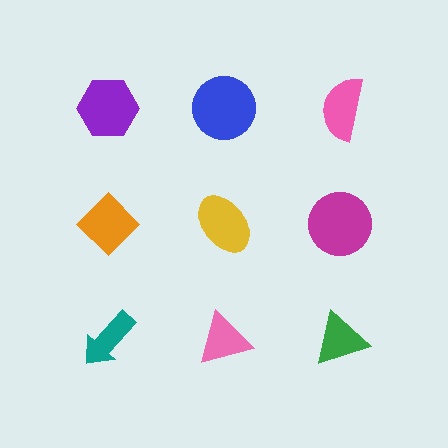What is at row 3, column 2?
A pink triangle.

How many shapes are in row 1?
3 shapes.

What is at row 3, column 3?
A green triangle.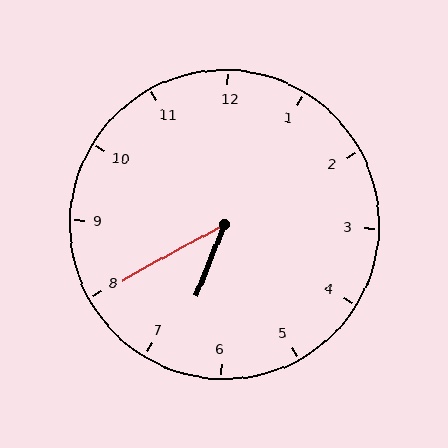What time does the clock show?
6:40.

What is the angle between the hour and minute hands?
Approximately 40 degrees.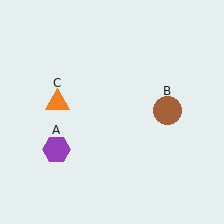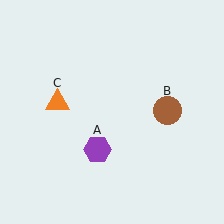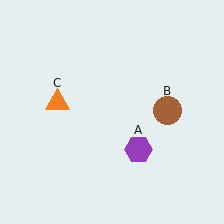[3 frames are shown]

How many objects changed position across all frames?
1 object changed position: purple hexagon (object A).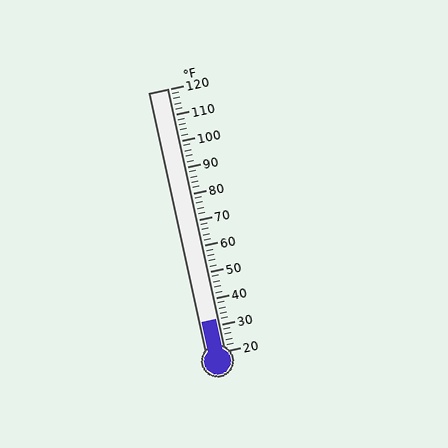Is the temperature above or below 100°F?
The temperature is below 100°F.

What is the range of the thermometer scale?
The thermometer scale ranges from 20°F to 120°F.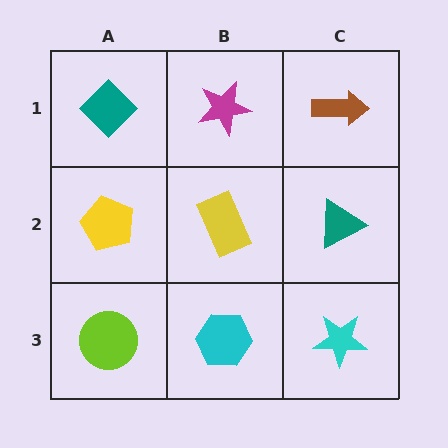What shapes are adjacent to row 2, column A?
A teal diamond (row 1, column A), a lime circle (row 3, column A), a yellow rectangle (row 2, column B).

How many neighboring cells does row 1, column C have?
2.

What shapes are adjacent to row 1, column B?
A yellow rectangle (row 2, column B), a teal diamond (row 1, column A), a brown arrow (row 1, column C).